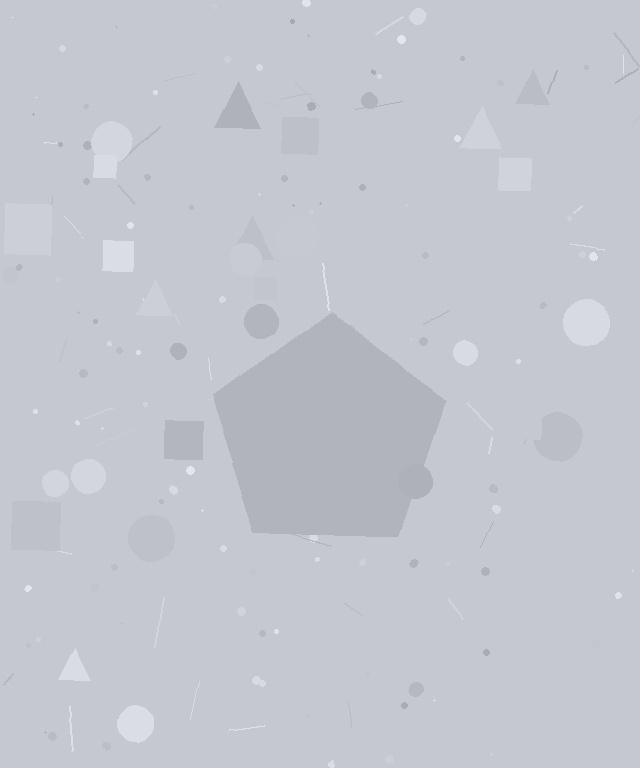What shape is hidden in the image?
A pentagon is hidden in the image.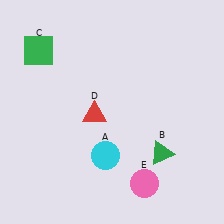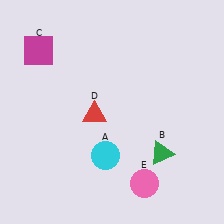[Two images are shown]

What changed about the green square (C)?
In Image 1, C is green. In Image 2, it changed to magenta.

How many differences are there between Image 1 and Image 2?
There is 1 difference between the two images.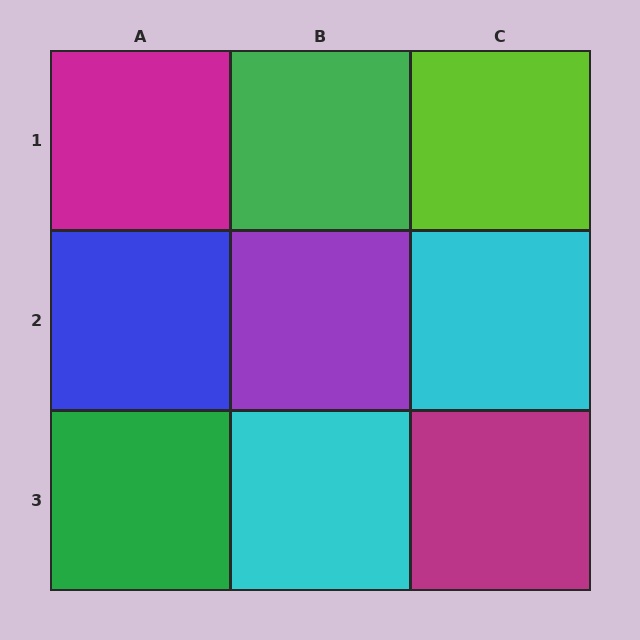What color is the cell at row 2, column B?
Purple.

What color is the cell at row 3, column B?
Cyan.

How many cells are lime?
1 cell is lime.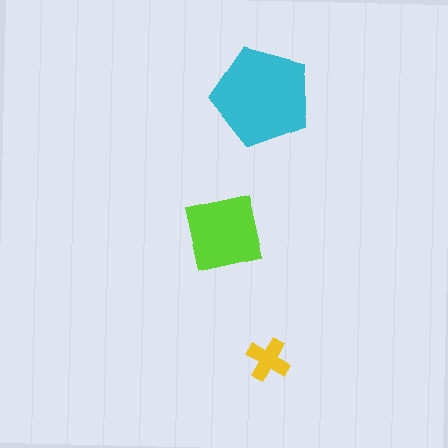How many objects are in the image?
There are 3 objects in the image.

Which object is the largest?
The cyan pentagon.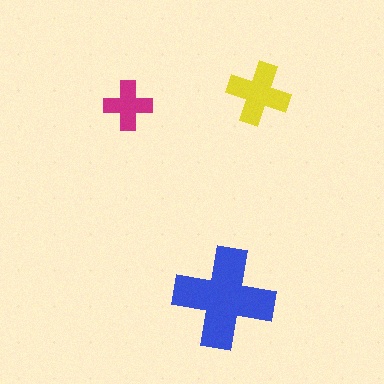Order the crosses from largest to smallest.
the blue one, the yellow one, the magenta one.